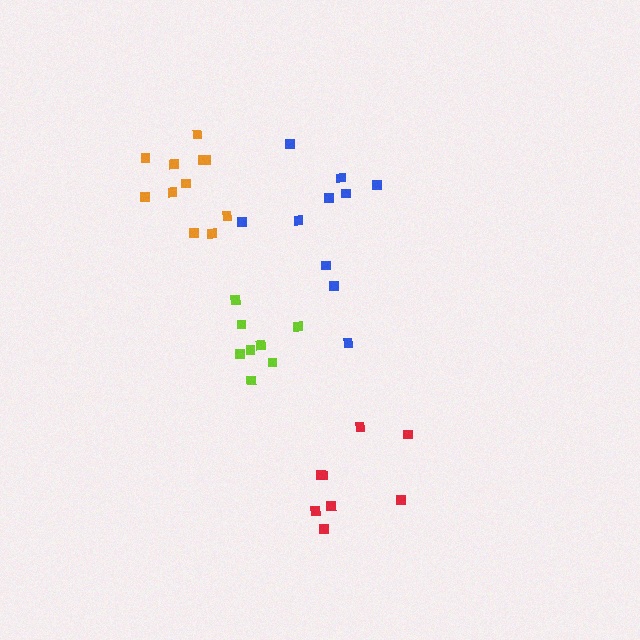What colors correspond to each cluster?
The clusters are colored: orange, blue, lime, red.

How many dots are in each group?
Group 1: 11 dots, Group 2: 10 dots, Group 3: 8 dots, Group 4: 8 dots (37 total).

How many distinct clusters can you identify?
There are 4 distinct clusters.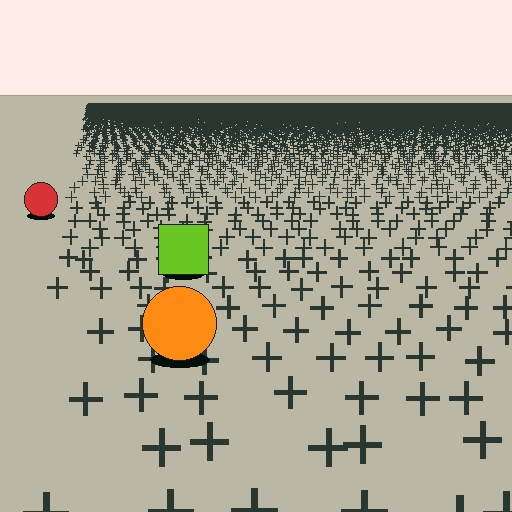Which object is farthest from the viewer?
The red circle is farthest from the viewer. It appears smaller and the ground texture around it is denser.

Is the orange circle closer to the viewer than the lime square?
Yes. The orange circle is closer — you can tell from the texture gradient: the ground texture is coarser near it.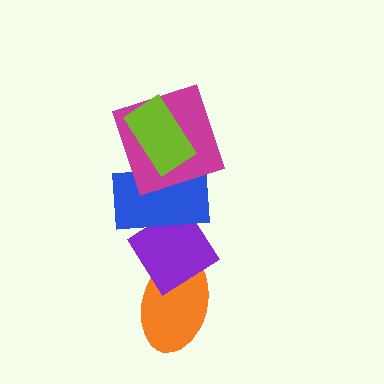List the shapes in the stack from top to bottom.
From top to bottom: the lime rectangle, the magenta square, the blue rectangle, the purple diamond, the orange ellipse.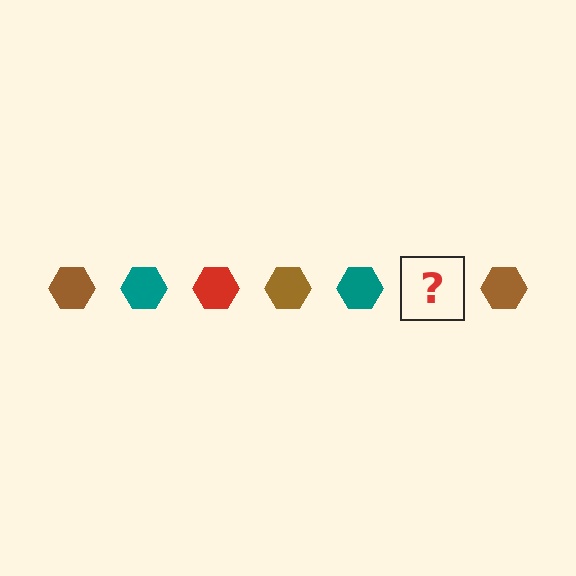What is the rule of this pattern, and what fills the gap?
The rule is that the pattern cycles through brown, teal, red hexagons. The gap should be filled with a red hexagon.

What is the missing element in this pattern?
The missing element is a red hexagon.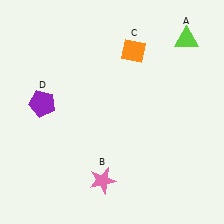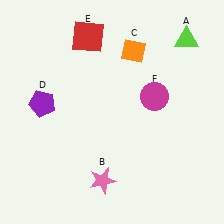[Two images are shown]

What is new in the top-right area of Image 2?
A magenta circle (F) was added in the top-right area of Image 2.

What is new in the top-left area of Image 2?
A red square (E) was added in the top-left area of Image 2.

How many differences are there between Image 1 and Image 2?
There are 2 differences between the two images.